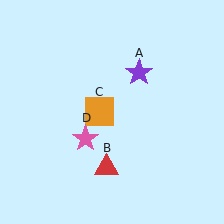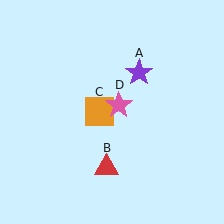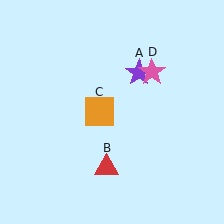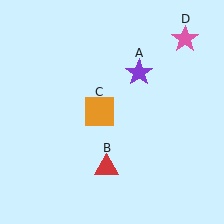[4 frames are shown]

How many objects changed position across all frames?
1 object changed position: pink star (object D).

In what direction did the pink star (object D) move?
The pink star (object D) moved up and to the right.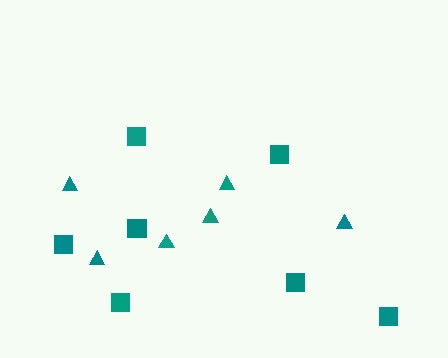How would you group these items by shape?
There are 2 groups: one group of squares (7) and one group of triangles (6).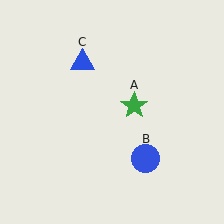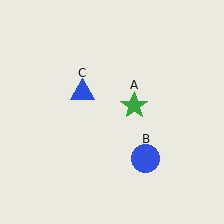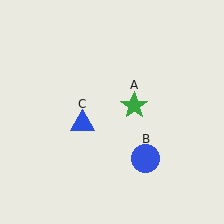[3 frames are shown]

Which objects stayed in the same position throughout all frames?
Green star (object A) and blue circle (object B) remained stationary.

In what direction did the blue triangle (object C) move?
The blue triangle (object C) moved down.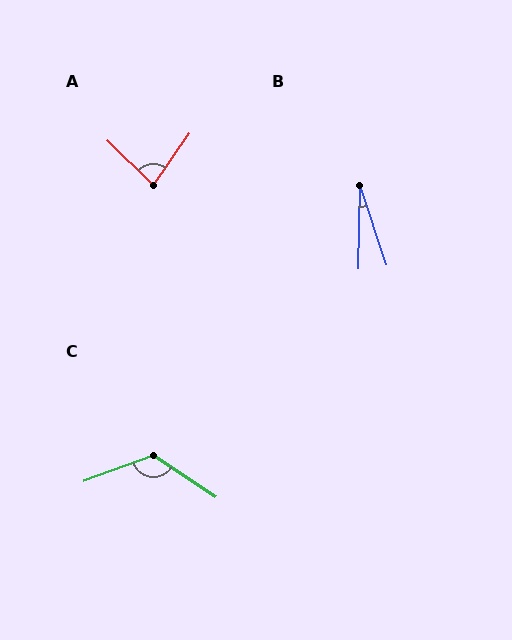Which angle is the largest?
C, at approximately 126 degrees.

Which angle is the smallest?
B, at approximately 20 degrees.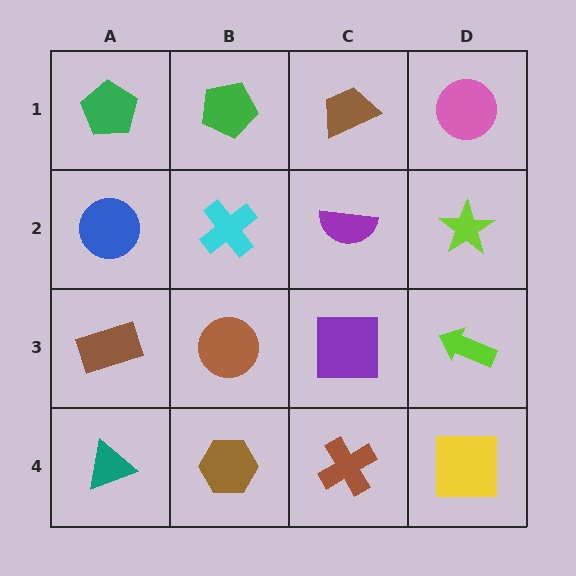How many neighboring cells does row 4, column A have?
2.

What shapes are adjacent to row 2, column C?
A brown trapezoid (row 1, column C), a purple square (row 3, column C), a cyan cross (row 2, column B), a lime star (row 2, column D).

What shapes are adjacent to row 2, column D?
A pink circle (row 1, column D), a lime arrow (row 3, column D), a purple semicircle (row 2, column C).